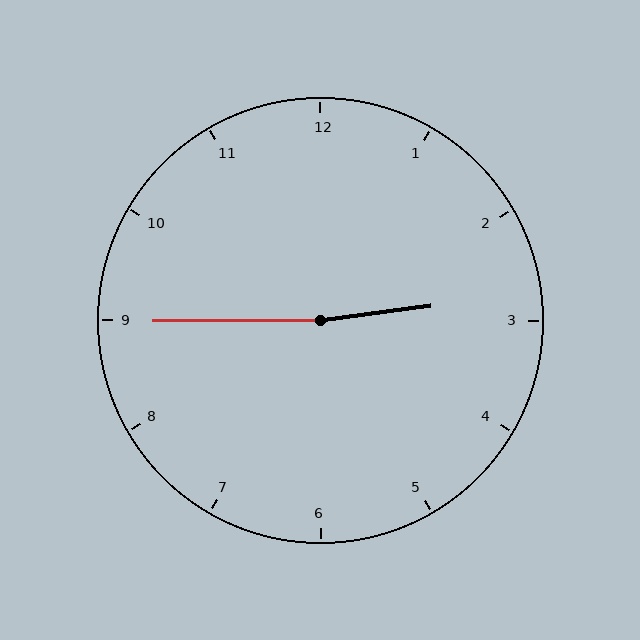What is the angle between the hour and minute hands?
Approximately 172 degrees.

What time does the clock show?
2:45.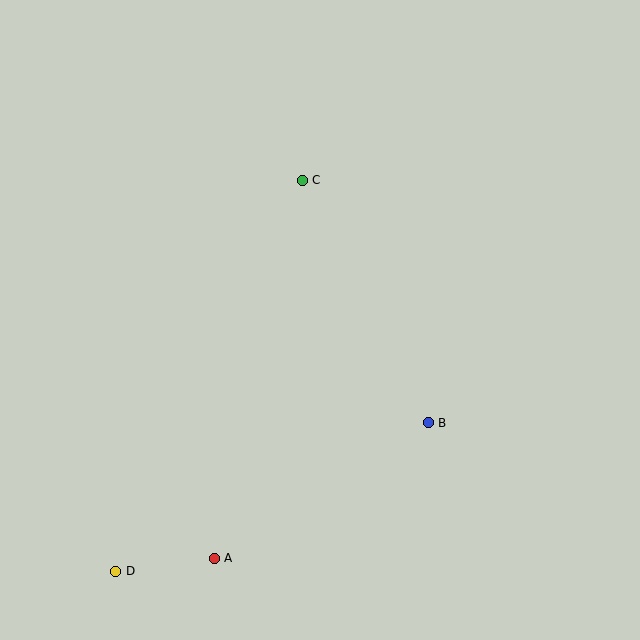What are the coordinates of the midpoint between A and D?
The midpoint between A and D is at (165, 565).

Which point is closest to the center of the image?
Point C at (302, 180) is closest to the center.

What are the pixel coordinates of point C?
Point C is at (302, 180).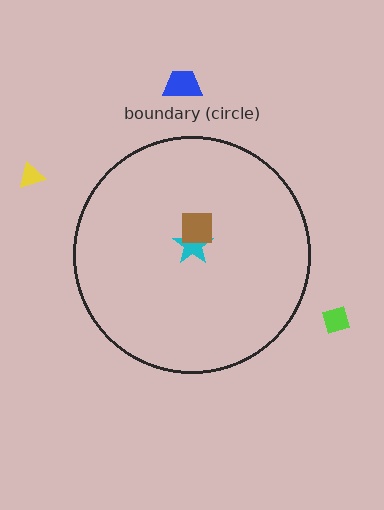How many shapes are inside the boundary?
2 inside, 3 outside.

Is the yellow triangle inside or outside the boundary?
Outside.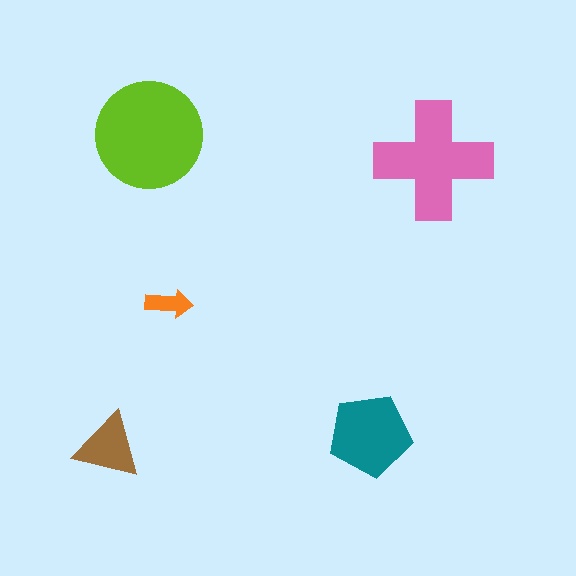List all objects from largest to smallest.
The lime circle, the pink cross, the teal pentagon, the brown triangle, the orange arrow.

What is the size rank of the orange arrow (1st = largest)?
5th.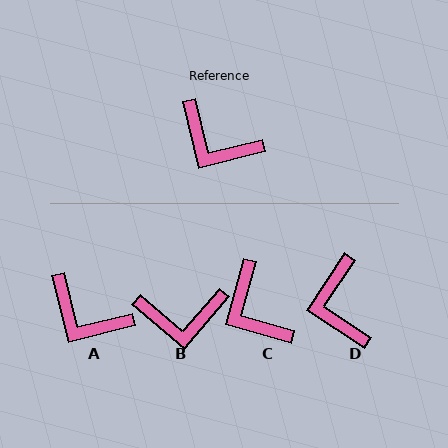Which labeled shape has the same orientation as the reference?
A.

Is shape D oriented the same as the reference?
No, it is off by about 47 degrees.